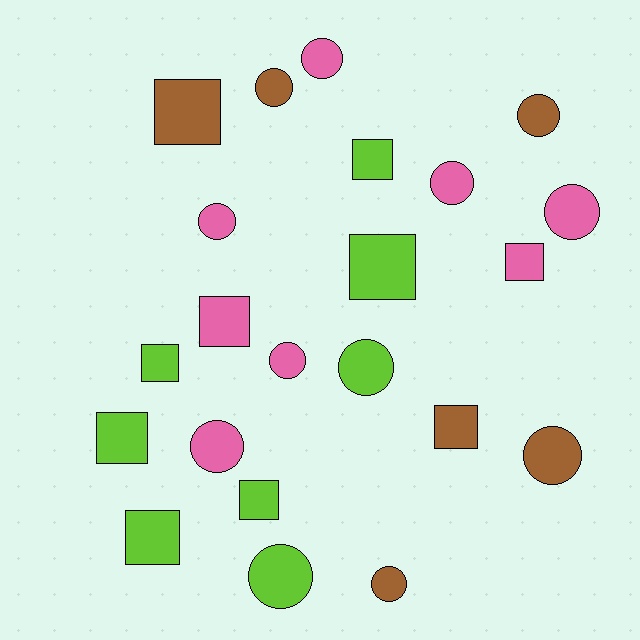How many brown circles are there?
There are 4 brown circles.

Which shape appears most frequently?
Circle, with 12 objects.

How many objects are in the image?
There are 22 objects.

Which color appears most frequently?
Lime, with 8 objects.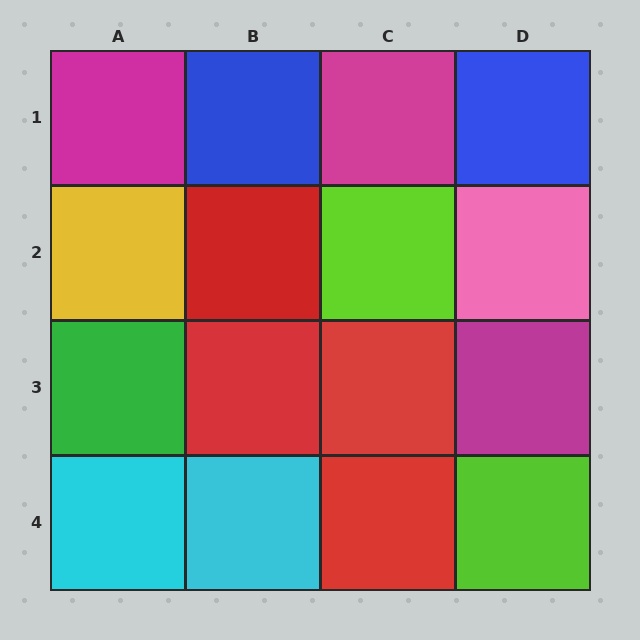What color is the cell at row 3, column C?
Red.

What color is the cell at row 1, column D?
Blue.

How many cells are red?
4 cells are red.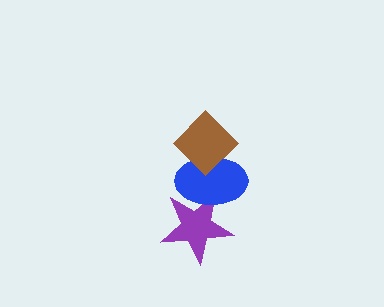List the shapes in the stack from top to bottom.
From top to bottom: the brown diamond, the blue ellipse, the purple star.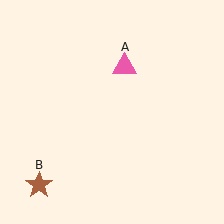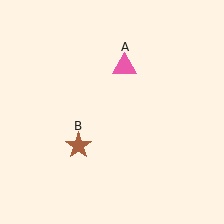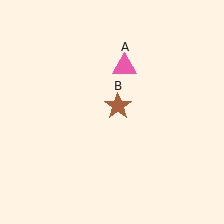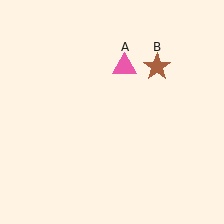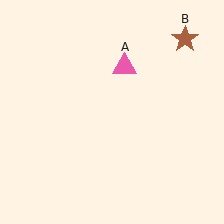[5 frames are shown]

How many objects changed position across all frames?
1 object changed position: brown star (object B).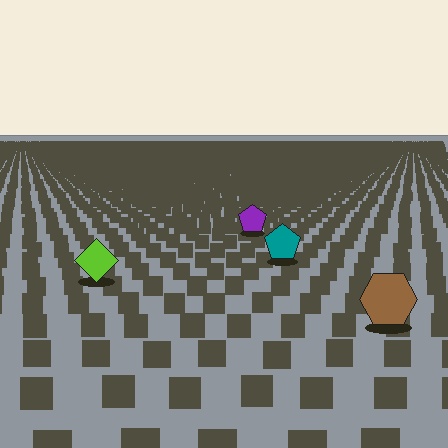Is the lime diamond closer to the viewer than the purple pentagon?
Yes. The lime diamond is closer — you can tell from the texture gradient: the ground texture is coarser near it.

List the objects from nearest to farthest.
From nearest to farthest: the brown hexagon, the lime diamond, the teal pentagon, the purple pentagon.